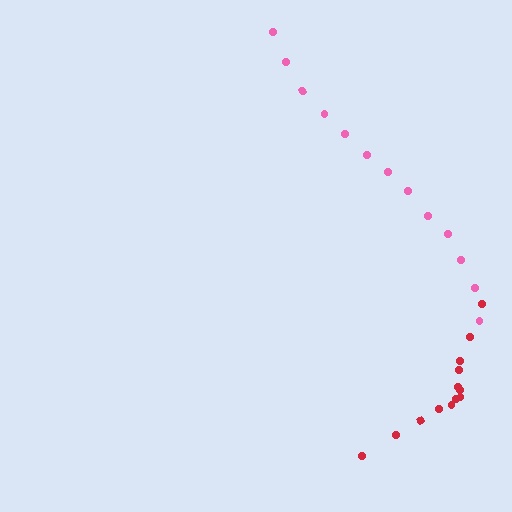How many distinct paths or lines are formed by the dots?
There are 2 distinct paths.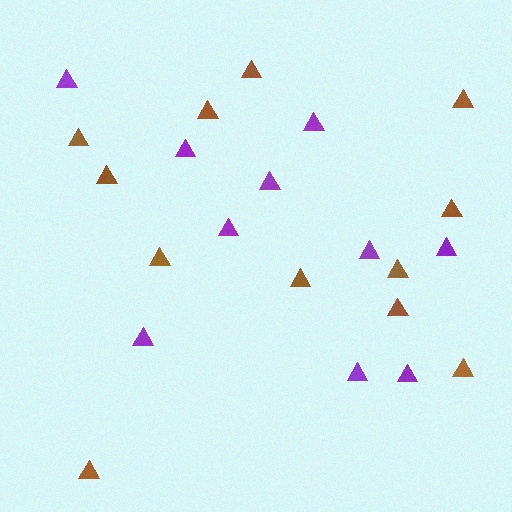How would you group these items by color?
There are 2 groups: one group of purple triangles (10) and one group of brown triangles (12).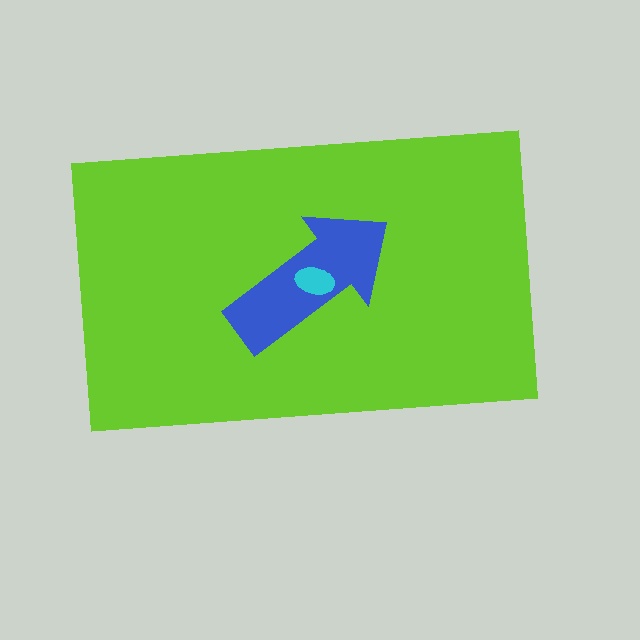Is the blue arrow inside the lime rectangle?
Yes.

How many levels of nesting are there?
3.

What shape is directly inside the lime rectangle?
The blue arrow.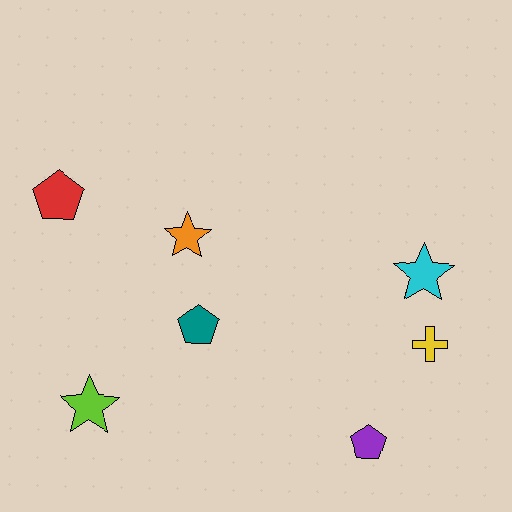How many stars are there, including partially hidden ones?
There are 3 stars.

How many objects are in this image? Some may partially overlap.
There are 7 objects.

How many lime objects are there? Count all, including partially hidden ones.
There is 1 lime object.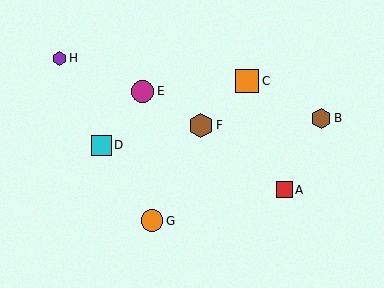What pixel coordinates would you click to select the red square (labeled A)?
Click at (284, 190) to select the red square A.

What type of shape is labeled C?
Shape C is an orange square.